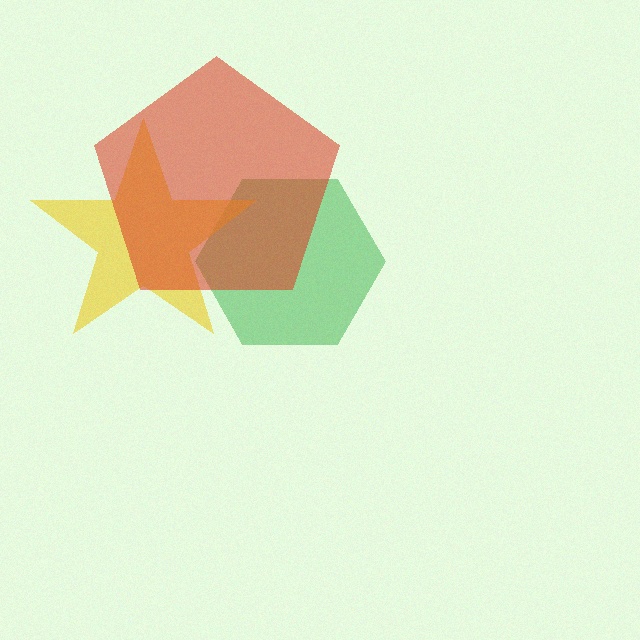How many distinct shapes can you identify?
There are 3 distinct shapes: a green hexagon, a yellow star, a red pentagon.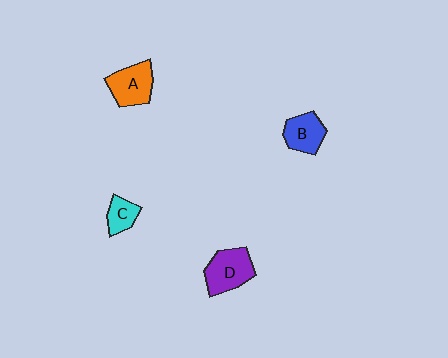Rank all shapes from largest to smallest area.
From largest to smallest: D (purple), A (orange), B (blue), C (cyan).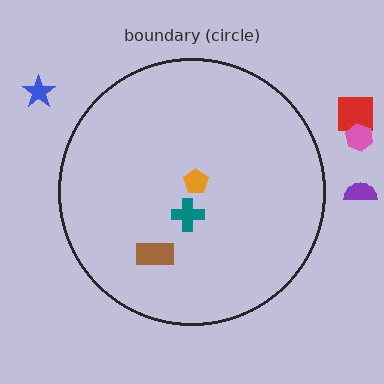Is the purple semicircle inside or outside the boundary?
Outside.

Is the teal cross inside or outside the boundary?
Inside.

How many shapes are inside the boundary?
3 inside, 4 outside.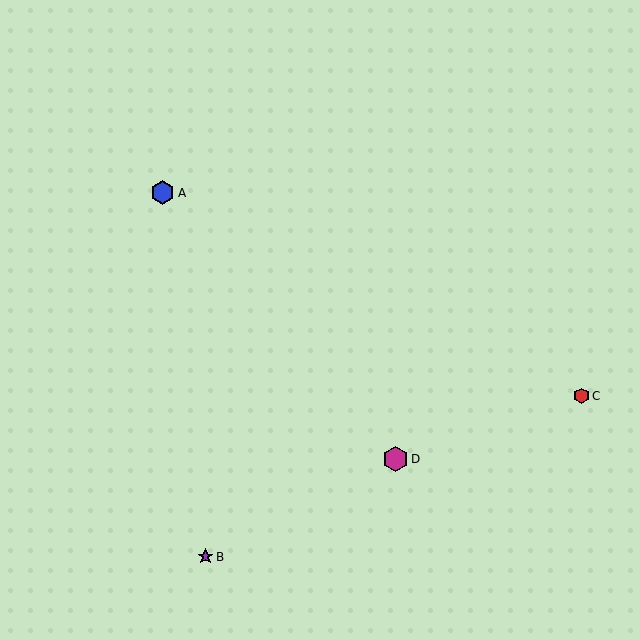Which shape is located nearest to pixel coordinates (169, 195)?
The blue hexagon (labeled A) at (163, 193) is nearest to that location.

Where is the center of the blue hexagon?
The center of the blue hexagon is at (163, 193).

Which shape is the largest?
The magenta hexagon (labeled D) is the largest.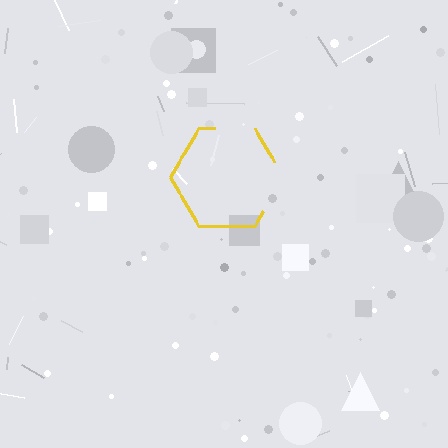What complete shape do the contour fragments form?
The contour fragments form a hexagon.